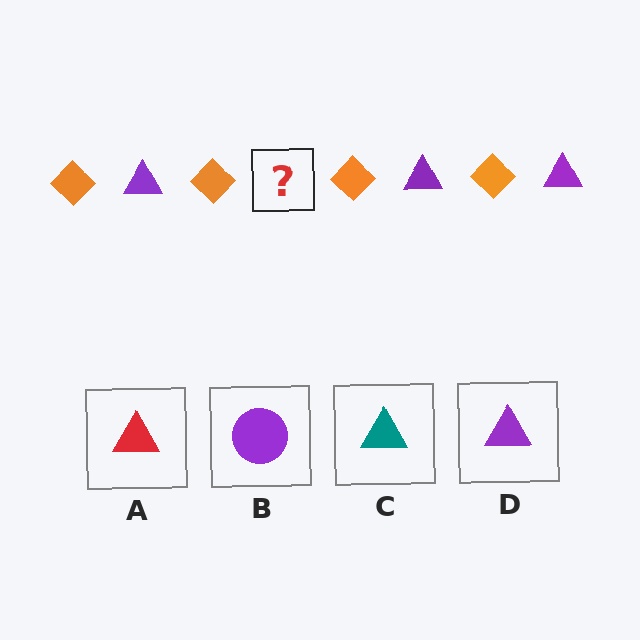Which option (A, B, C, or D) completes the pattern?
D.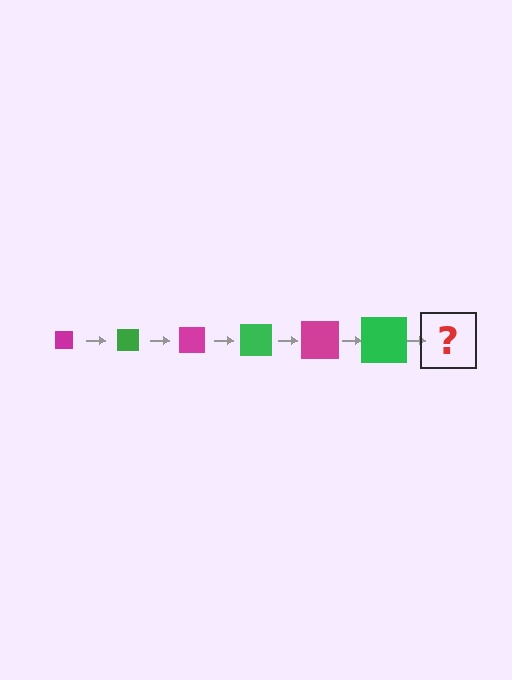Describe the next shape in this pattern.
It should be a magenta square, larger than the previous one.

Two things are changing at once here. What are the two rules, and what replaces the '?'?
The two rules are that the square grows larger each step and the color cycles through magenta and green. The '?' should be a magenta square, larger than the previous one.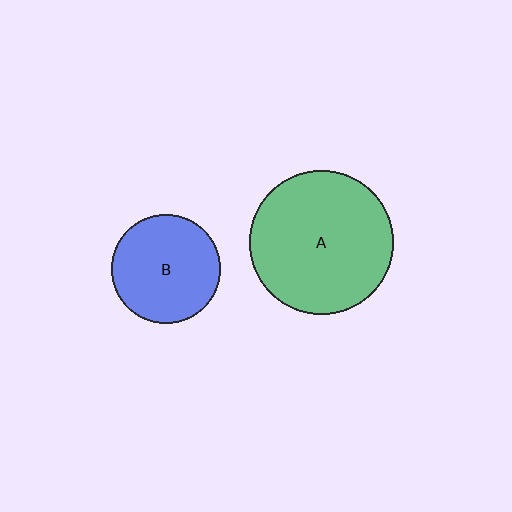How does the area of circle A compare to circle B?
Approximately 1.8 times.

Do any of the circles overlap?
No, none of the circles overlap.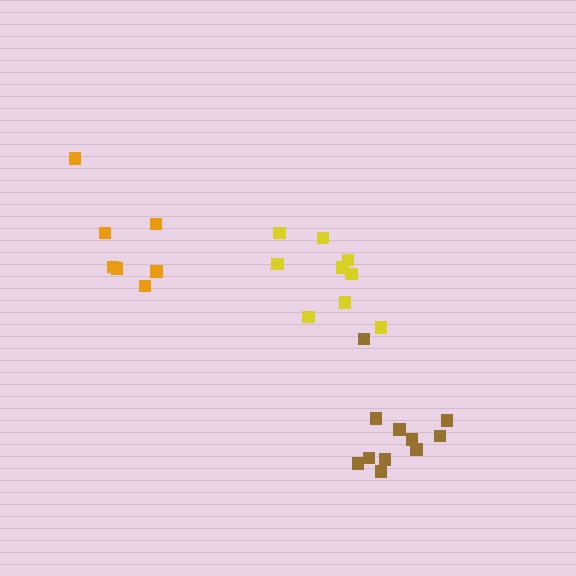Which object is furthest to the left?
The orange cluster is leftmost.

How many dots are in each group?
Group 1: 11 dots, Group 2: 9 dots, Group 3: 7 dots (27 total).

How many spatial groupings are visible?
There are 3 spatial groupings.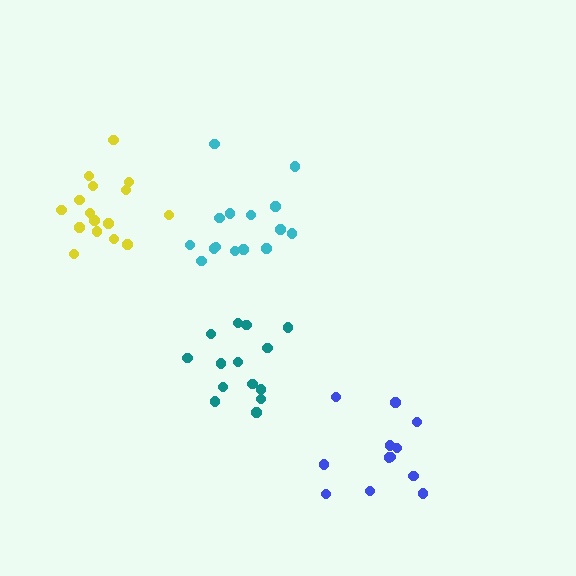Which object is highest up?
The yellow cluster is topmost.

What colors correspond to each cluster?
The clusters are colored: cyan, blue, teal, yellow.